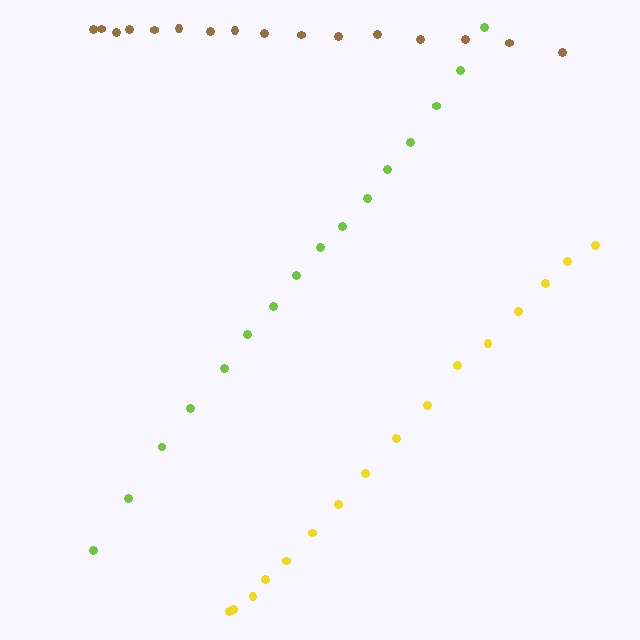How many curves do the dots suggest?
There are 3 distinct paths.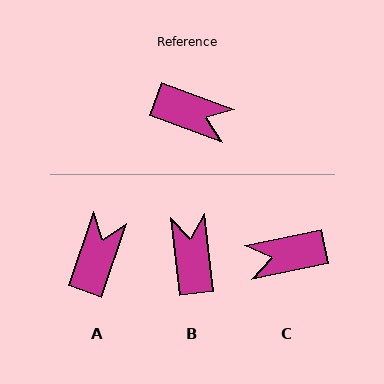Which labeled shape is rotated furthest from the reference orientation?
C, about 148 degrees away.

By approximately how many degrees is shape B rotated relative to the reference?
Approximately 117 degrees counter-clockwise.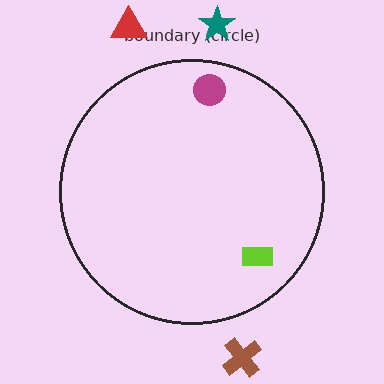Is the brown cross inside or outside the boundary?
Outside.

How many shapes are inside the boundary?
2 inside, 3 outside.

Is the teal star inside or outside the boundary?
Outside.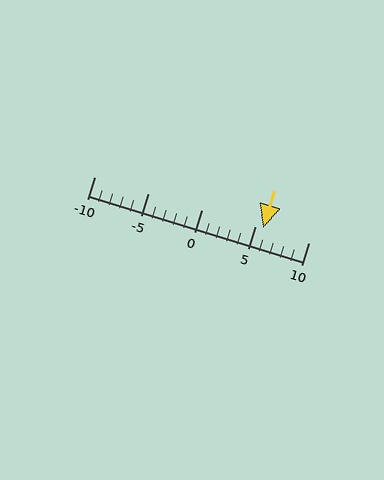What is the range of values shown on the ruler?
The ruler shows values from -10 to 10.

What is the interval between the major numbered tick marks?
The major tick marks are spaced 5 units apart.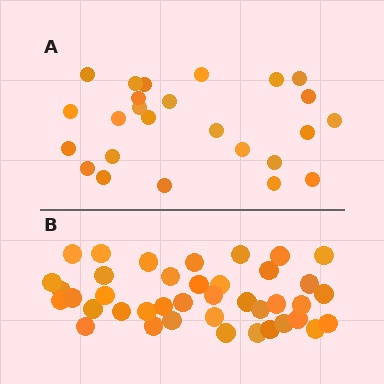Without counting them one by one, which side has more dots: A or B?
Region B (the bottom region) has more dots.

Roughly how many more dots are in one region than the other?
Region B has approximately 15 more dots than region A.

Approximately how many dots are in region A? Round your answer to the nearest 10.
About 20 dots. (The exact count is 25, which rounds to 20.)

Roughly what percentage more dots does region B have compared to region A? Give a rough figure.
About 60% more.